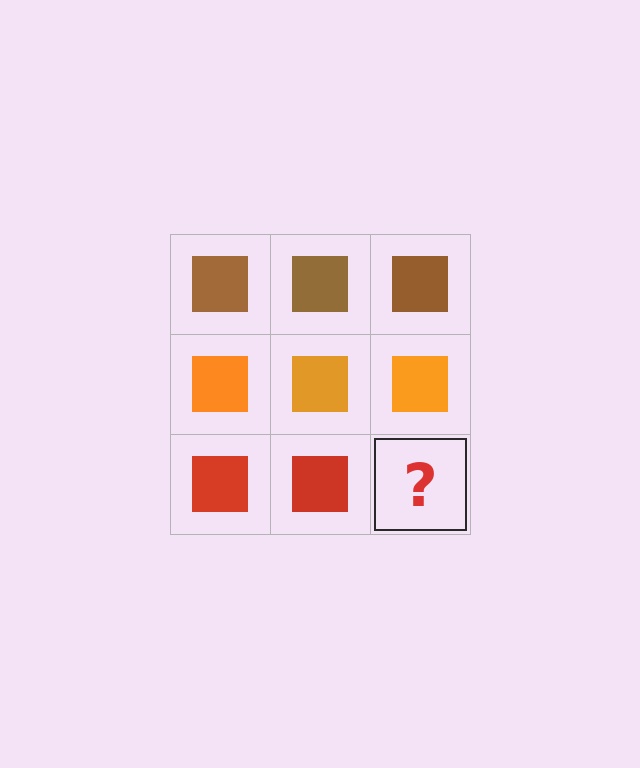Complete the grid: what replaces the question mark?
The question mark should be replaced with a red square.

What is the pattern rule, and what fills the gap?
The rule is that each row has a consistent color. The gap should be filled with a red square.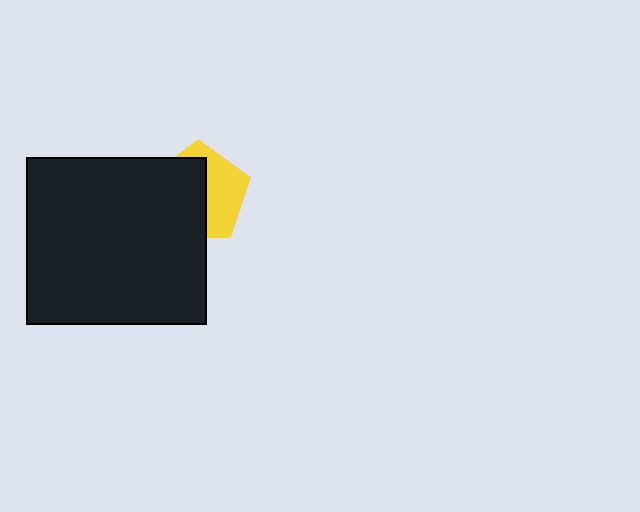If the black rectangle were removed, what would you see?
You would see the complete yellow pentagon.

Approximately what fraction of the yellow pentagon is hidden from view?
Roughly 57% of the yellow pentagon is hidden behind the black rectangle.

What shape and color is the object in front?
The object in front is a black rectangle.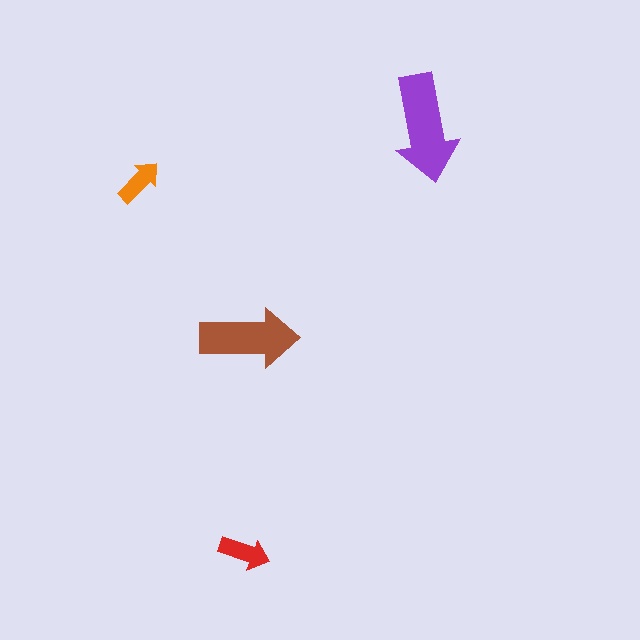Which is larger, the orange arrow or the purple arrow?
The purple one.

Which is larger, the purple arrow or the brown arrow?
The purple one.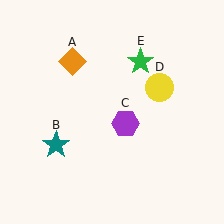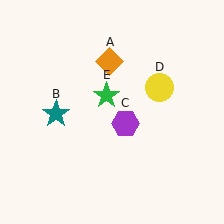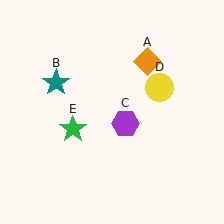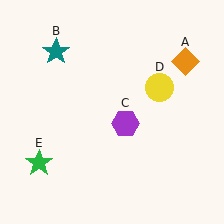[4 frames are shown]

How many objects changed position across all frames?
3 objects changed position: orange diamond (object A), teal star (object B), green star (object E).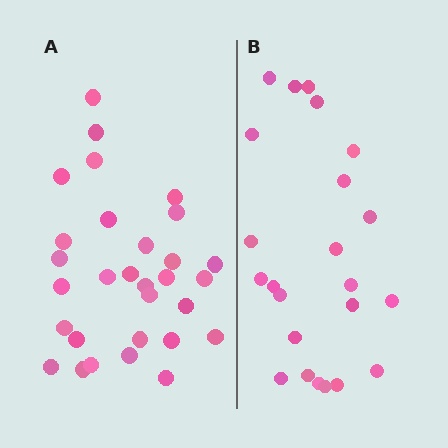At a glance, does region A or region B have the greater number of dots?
Region A (the left region) has more dots.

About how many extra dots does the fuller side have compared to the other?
Region A has roughly 8 or so more dots than region B.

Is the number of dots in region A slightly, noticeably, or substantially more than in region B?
Region A has noticeably more, but not dramatically so. The ratio is roughly 1.3 to 1.